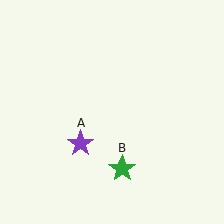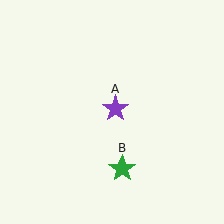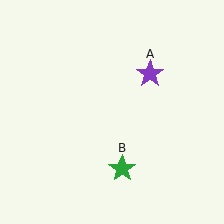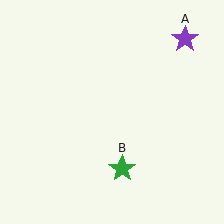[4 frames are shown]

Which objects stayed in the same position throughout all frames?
Green star (object B) remained stationary.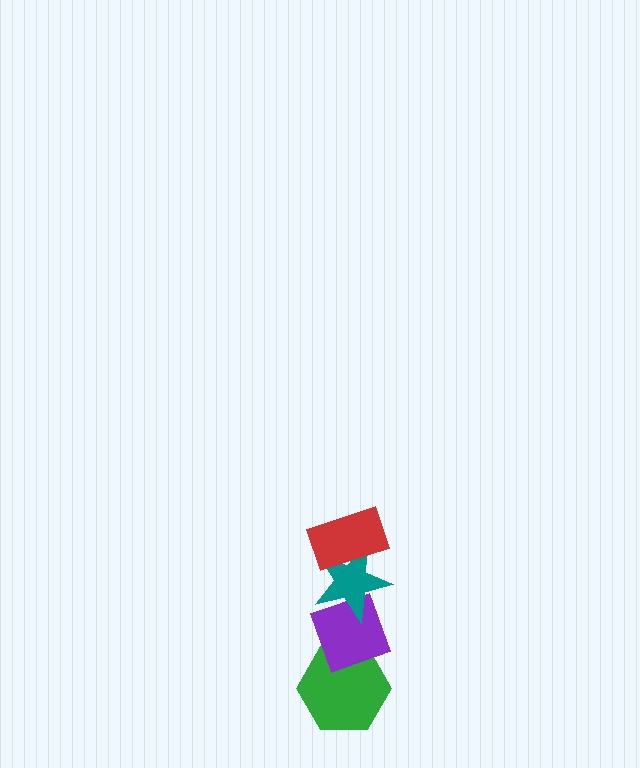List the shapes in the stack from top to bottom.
From top to bottom: the red rectangle, the teal star, the purple diamond, the green hexagon.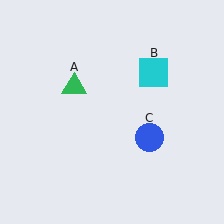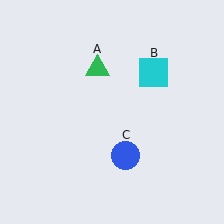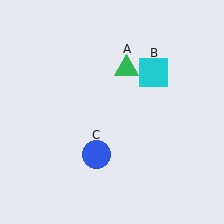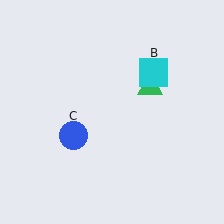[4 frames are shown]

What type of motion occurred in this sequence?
The green triangle (object A), blue circle (object C) rotated clockwise around the center of the scene.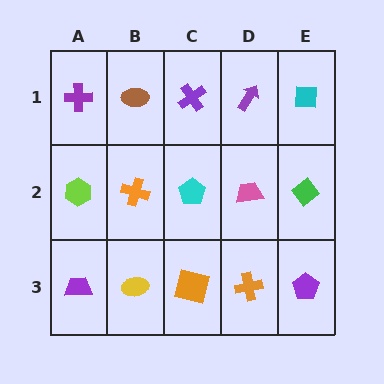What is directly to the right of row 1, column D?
A cyan square.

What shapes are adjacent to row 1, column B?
An orange cross (row 2, column B), a purple cross (row 1, column A), a purple cross (row 1, column C).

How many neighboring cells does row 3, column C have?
3.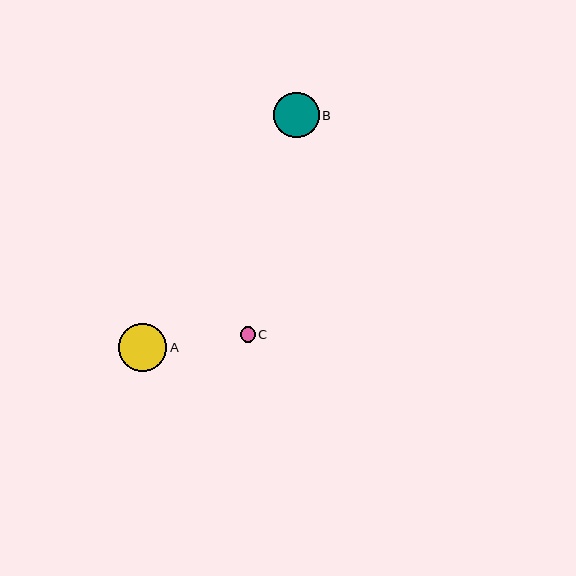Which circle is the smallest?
Circle C is the smallest with a size of approximately 15 pixels.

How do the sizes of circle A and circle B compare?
Circle A and circle B are approximately the same size.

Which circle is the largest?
Circle A is the largest with a size of approximately 48 pixels.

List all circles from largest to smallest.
From largest to smallest: A, B, C.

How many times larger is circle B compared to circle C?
Circle B is approximately 3.0 times the size of circle C.